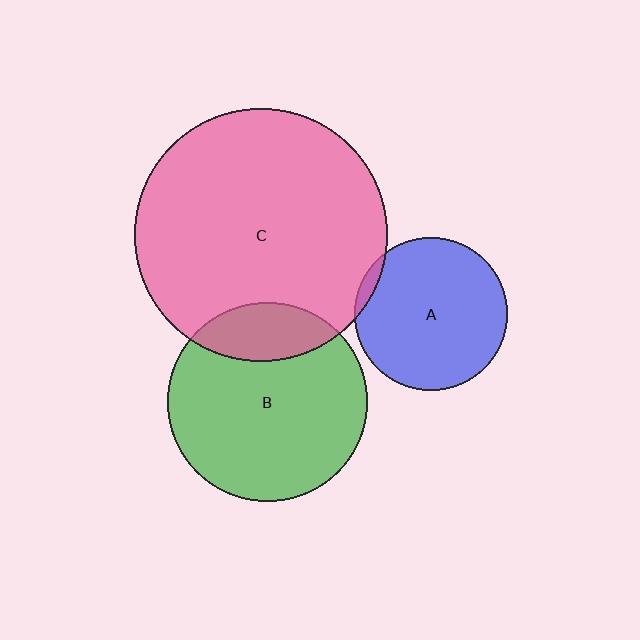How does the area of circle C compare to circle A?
Approximately 2.7 times.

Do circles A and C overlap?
Yes.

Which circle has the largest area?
Circle C (pink).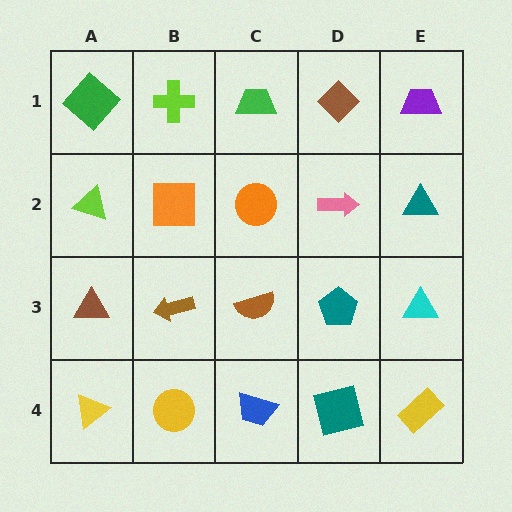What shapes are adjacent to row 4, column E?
A cyan triangle (row 3, column E), a teal square (row 4, column D).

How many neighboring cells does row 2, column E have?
3.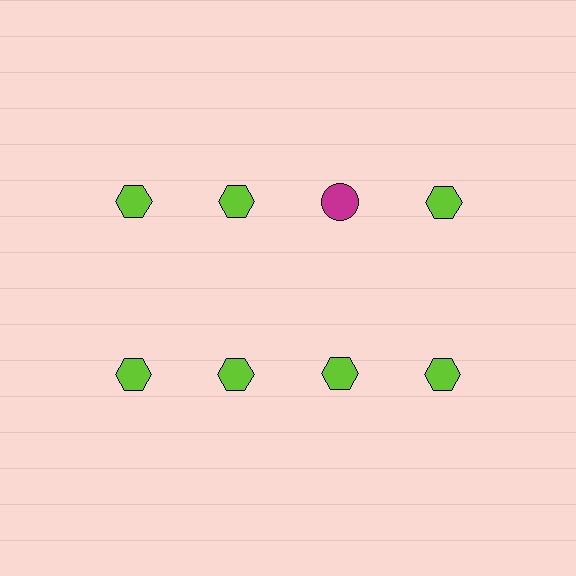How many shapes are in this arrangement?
There are 8 shapes arranged in a grid pattern.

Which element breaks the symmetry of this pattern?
The magenta circle in the top row, center column breaks the symmetry. All other shapes are lime hexagons.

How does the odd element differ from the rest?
It differs in both color (magenta instead of lime) and shape (circle instead of hexagon).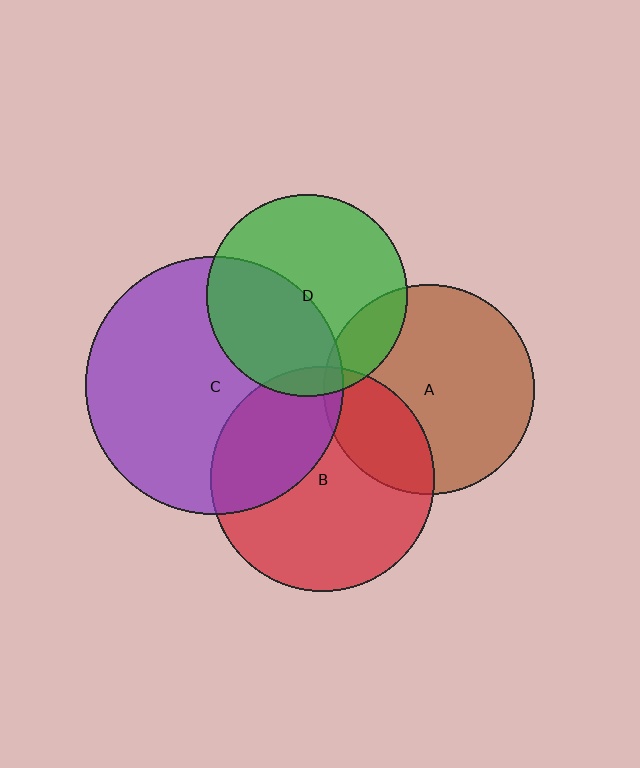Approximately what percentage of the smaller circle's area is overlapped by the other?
Approximately 25%.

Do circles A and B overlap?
Yes.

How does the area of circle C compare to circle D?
Approximately 1.7 times.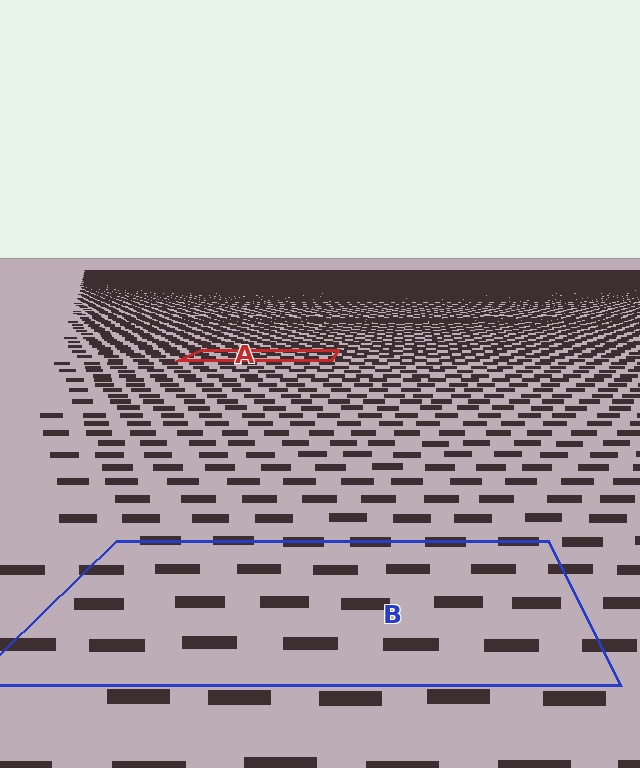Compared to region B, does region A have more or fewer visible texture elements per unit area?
Region A has more texture elements per unit area — they are packed more densely because it is farther away.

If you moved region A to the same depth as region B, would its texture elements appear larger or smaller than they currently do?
They would appear larger. At a closer depth, the same texture elements are projected at a bigger on-screen size.